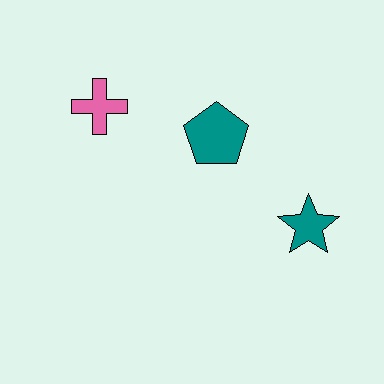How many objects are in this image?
There are 3 objects.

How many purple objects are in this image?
There are no purple objects.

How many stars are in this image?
There is 1 star.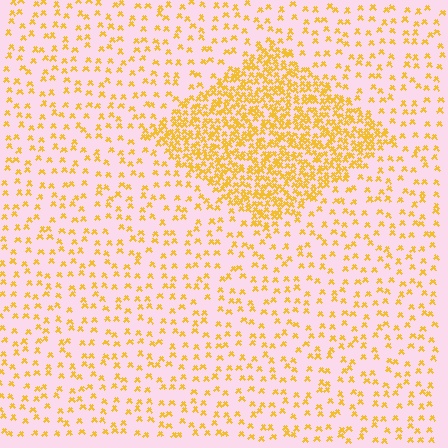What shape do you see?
I see a diamond.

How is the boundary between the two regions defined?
The boundary is defined by a change in element density (approximately 3.1x ratio). All elements are the same color, size, and shape.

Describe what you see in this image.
The image contains small yellow elements arranged at two different densities. A diamond-shaped region is visible where the elements are more densely packed than the surrounding area.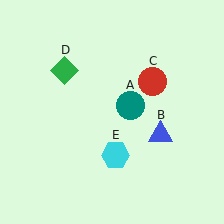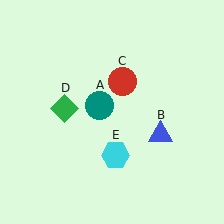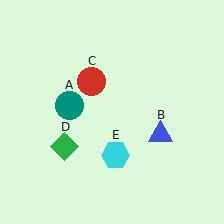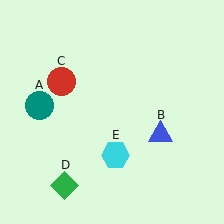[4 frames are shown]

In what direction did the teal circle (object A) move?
The teal circle (object A) moved left.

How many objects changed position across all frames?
3 objects changed position: teal circle (object A), red circle (object C), green diamond (object D).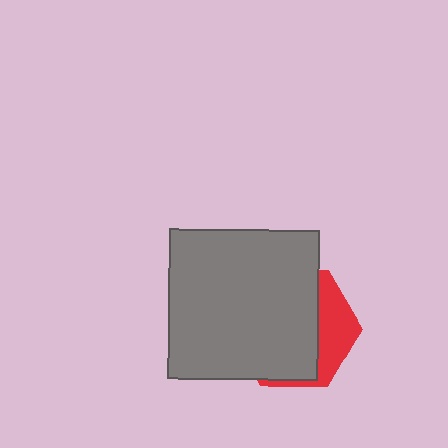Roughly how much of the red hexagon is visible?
A small part of it is visible (roughly 30%).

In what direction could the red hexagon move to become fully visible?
The red hexagon could move right. That would shift it out from behind the gray square entirely.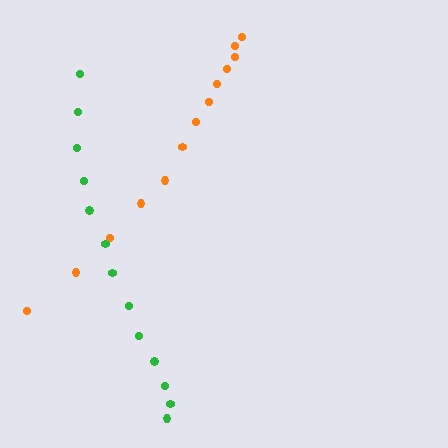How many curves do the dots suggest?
There are 2 distinct paths.